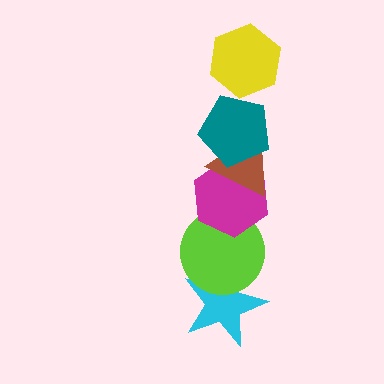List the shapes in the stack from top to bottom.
From top to bottom: the yellow hexagon, the teal pentagon, the brown triangle, the magenta hexagon, the lime circle, the cyan star.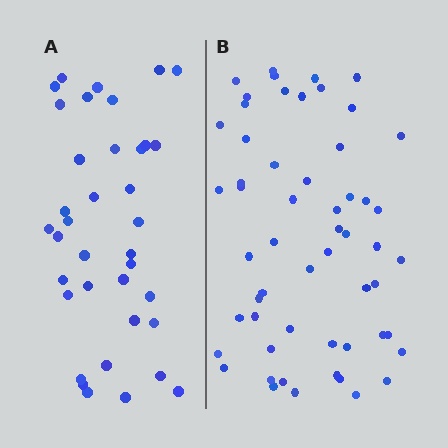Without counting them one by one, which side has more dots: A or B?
Region B (the right region) has more dots.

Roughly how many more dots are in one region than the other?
Region B has approximately 20 more dots than region A.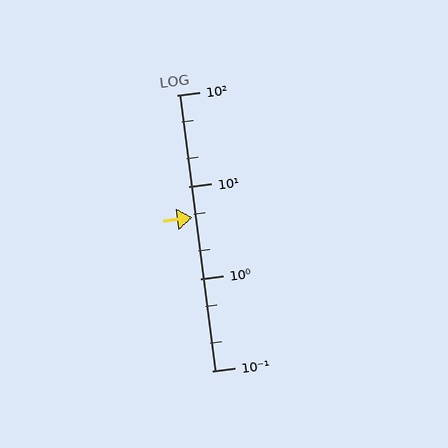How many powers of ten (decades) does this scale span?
The scale spans 3 decades, from 0.1 to 100.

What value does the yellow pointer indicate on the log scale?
The pointer indicates approximately 4.6.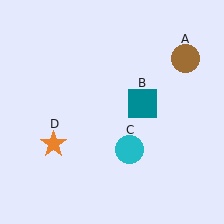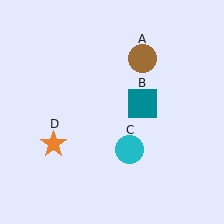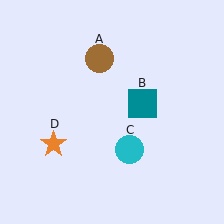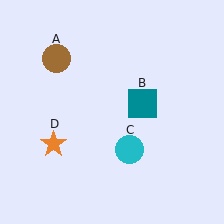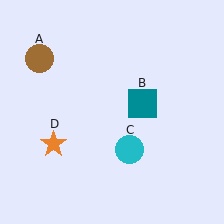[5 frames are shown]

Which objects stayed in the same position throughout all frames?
Teal square (object B) and cyan circle (object C) and orange star (object D) remained stationary.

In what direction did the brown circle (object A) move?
The brown circle (object A) moved left.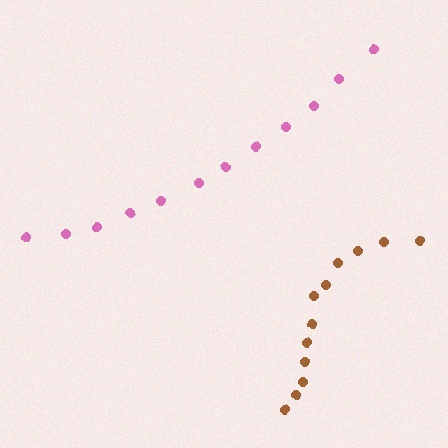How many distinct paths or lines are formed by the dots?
There are 2 distinct paths.